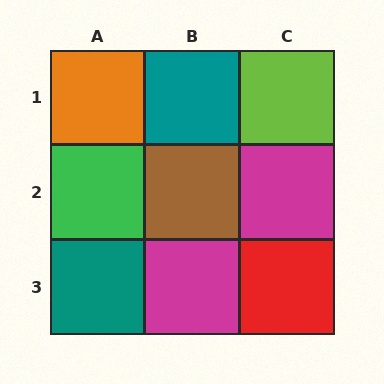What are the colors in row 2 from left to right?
Green, brown, magenta.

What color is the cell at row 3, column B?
Magenta.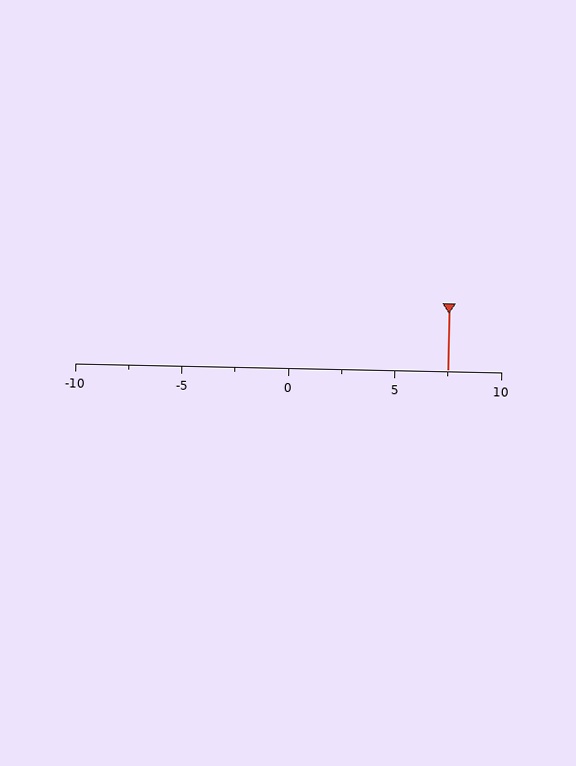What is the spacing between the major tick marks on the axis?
The major ticks are spaced 5 apart.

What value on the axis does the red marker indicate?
The marker indicates approximately 7.5.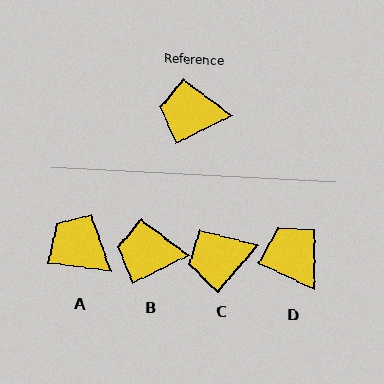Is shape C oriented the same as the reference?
No, it is off by about 22 degrees.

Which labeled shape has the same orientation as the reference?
B.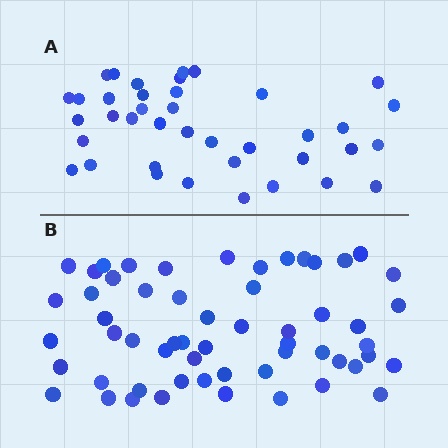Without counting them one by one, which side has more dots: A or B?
Region B (the bottom region) has more dots.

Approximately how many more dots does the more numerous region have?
Region B has approximately 20 more dots than region A.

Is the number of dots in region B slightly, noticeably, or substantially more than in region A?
Region B has substantially more. The ratio is roughly 1.5 to 1.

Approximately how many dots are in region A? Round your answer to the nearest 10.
About 40 dots. (The exact count is 39, which rounds to 40.)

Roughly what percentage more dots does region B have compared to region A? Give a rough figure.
About 45% more.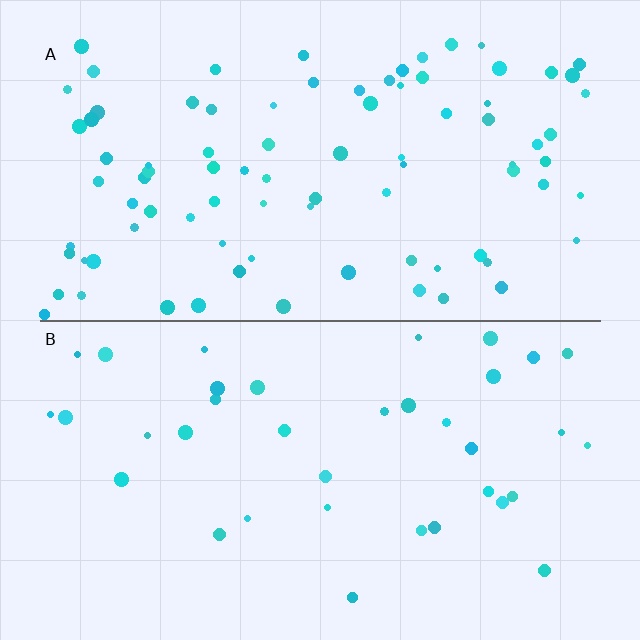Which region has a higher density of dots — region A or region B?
A (the top).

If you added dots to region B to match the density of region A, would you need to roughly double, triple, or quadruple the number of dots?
Approximately double.